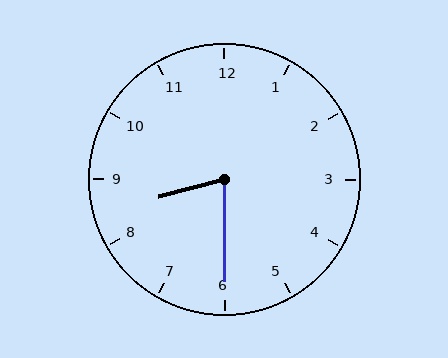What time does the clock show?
8:30.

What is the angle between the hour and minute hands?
Approximately 75 degrees.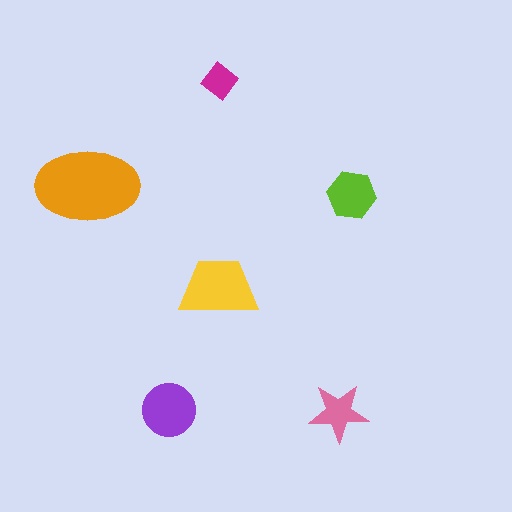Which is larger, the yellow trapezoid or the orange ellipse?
The orange ellipse.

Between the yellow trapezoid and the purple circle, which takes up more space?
The yellow trapezoid.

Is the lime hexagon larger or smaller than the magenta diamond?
Larger.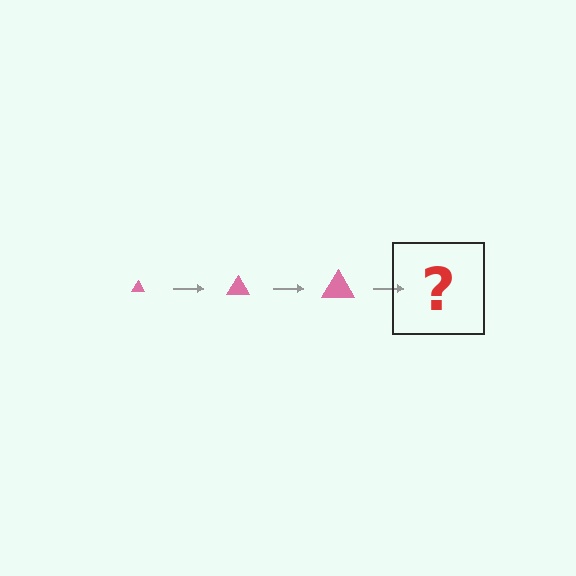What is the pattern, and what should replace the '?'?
The pattern is that the triangle gets progressively larger each step. The '?' should be a pink triangle, larger than the previous one.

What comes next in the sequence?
The next element should be a pink triangle, larger than the previous one.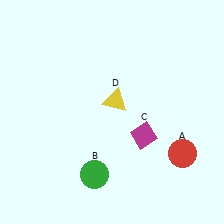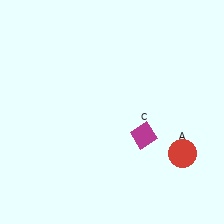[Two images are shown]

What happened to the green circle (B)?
The green circle (B) was removed in Image 2. It was in the bottom-left area of Image 1.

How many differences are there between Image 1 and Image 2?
There are 2 differences between the two images.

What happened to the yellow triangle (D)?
The yellow triangle (D) was removed in Image 2. It was in the top-right area of Image 1.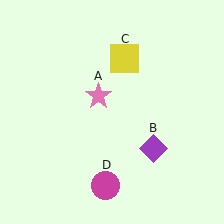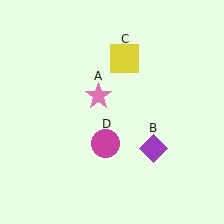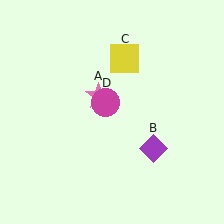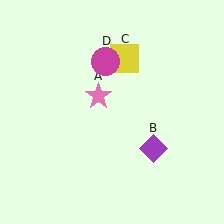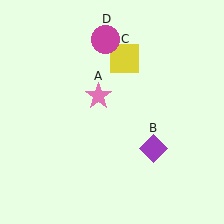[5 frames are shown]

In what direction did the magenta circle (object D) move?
The magenta circle (object D) moved up.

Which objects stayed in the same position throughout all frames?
Pink star (object A) and purple diamond (object B) and yellow square (object C) remained stationary.